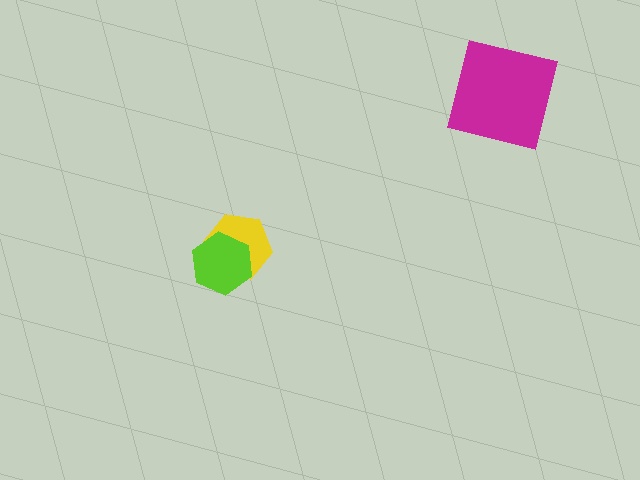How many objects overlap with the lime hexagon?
1 object overlaps with the lime hexagon.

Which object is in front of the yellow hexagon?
The lime hexagon is in front of the yellow hexagon.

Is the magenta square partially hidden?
No, no other shape covers it.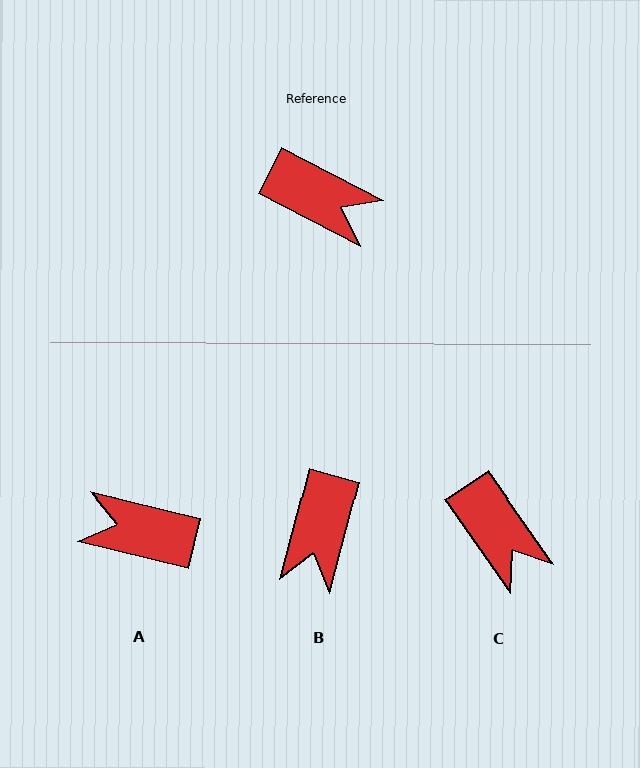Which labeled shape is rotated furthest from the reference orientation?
A, about 166 degrees away.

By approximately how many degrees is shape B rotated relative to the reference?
Approximately 78 degrees clockwise.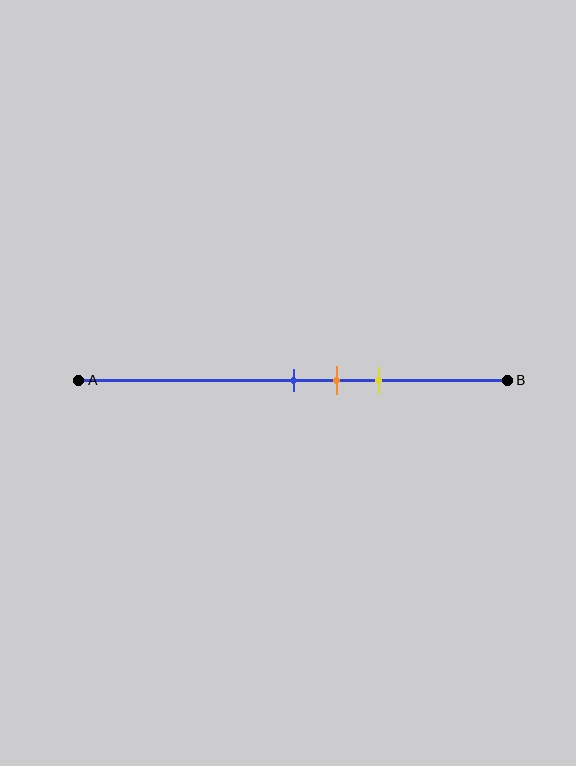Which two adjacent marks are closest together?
The blue and orange marks are the closest adjacent pair.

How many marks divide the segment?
There are 3 marks dividing the segment.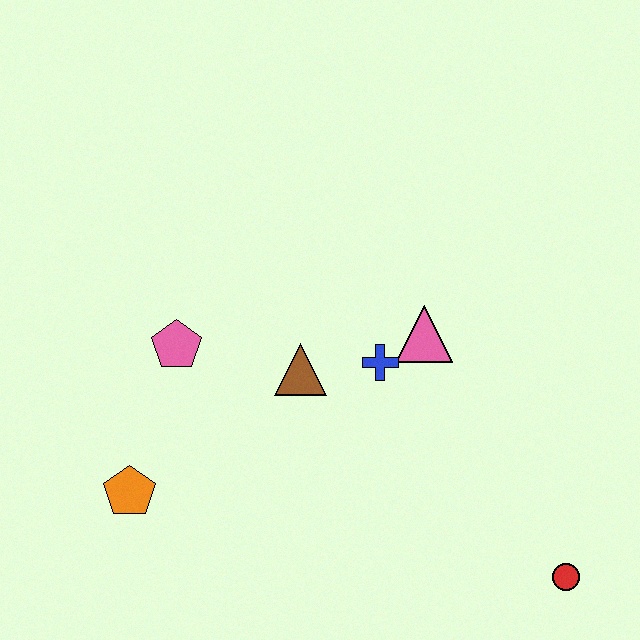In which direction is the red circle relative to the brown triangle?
The red circle is to the right of the brown triangle.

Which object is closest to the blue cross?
The pink triangle is closest to the blue cross.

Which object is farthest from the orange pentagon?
The red circle is farthest from the orange pentagon.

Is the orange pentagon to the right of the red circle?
No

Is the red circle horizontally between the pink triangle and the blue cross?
No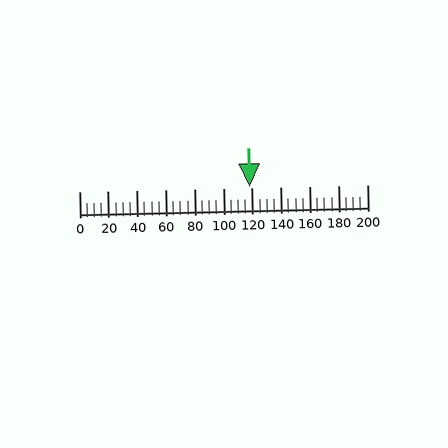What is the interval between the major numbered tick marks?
The major tick marks are spaced 20 units apart.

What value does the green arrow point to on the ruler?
The green arrow points to approximately 118.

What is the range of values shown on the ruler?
The ruler shows values from 0 to 200.